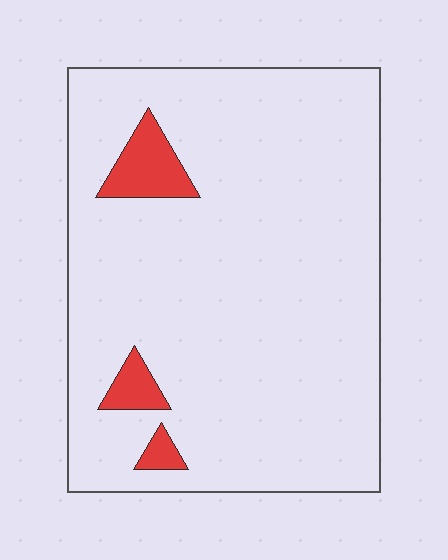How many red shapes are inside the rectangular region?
3.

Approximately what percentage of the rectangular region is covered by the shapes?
Approximately 5%.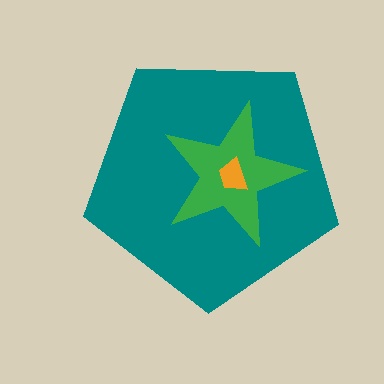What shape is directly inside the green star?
The orange trapezoid.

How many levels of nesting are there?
3.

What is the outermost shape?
The teal pentagon.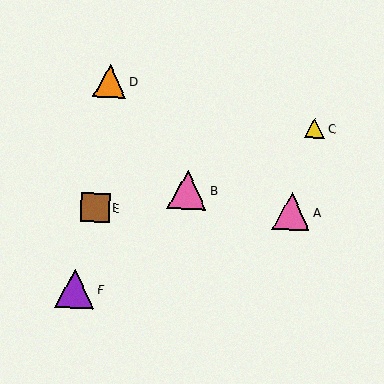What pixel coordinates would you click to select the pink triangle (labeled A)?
Click at (291, 211) to select the pink triangle A.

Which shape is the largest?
The pink triangle (labeled B) is the largest.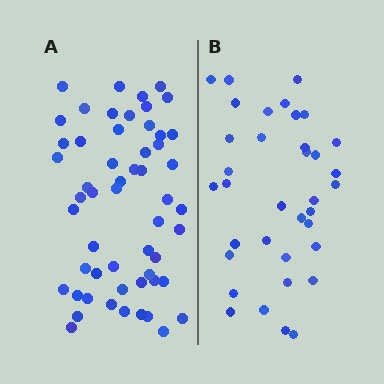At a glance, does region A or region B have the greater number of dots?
Region A (the left region) has more dots.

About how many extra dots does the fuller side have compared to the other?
Region A has approximately 20 more dots than region B.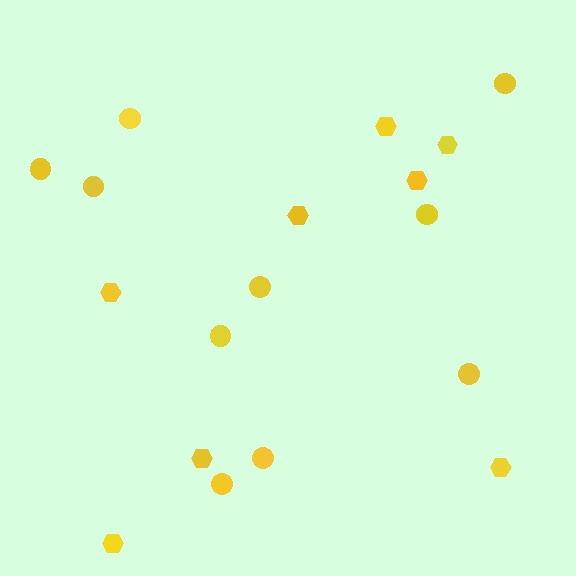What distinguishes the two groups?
There are 2 groups: one group of circles (10) and one group of hexagons (8).